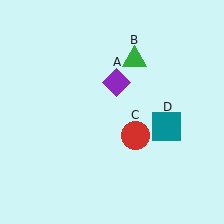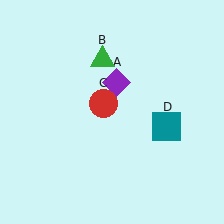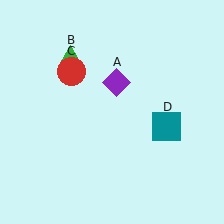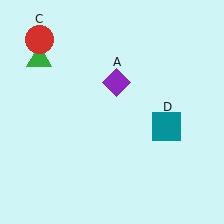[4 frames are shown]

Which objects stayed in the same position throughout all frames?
Purple diamond (object A) and teal square (object D) remained stationary.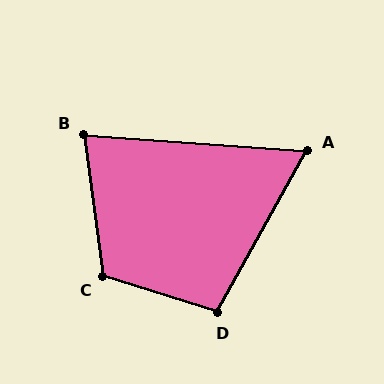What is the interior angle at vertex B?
Approximately 78 degrees (acute).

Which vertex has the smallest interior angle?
A, at approximately 65 degrees.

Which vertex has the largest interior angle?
C, at approximately 115 degrees.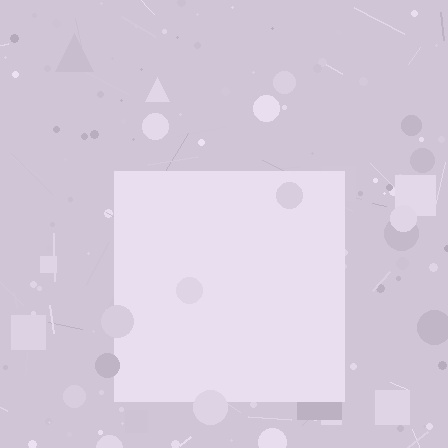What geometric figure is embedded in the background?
A square is embedded in the background.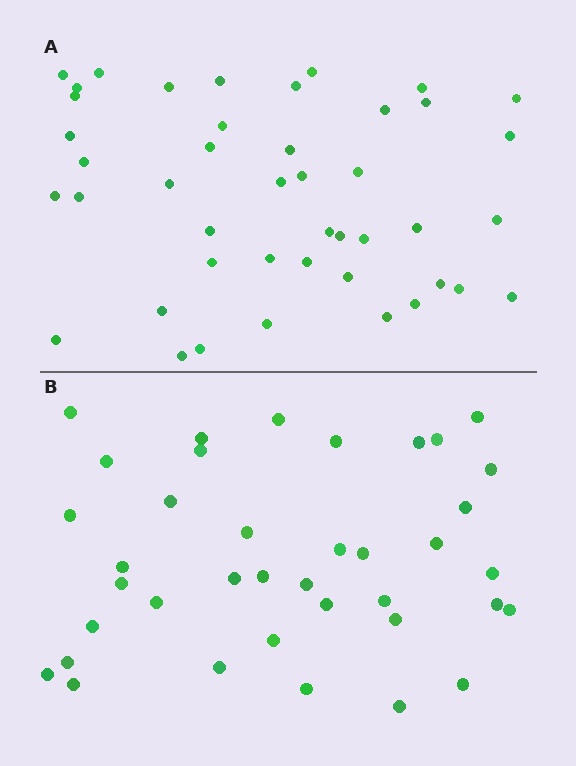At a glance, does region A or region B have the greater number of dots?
Region A (the top region) has more dots.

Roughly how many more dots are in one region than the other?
Region A has about 6 more dots than region B.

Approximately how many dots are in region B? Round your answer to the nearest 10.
About 40 dots. (The exact count is 38, which rounds to 40.)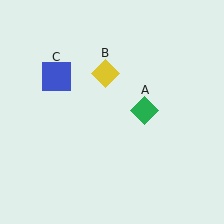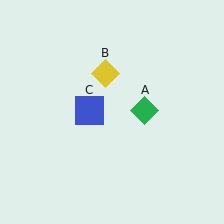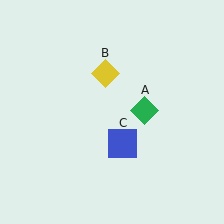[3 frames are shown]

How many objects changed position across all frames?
1 object changed position: blue square (object C).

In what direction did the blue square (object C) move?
The blue square (object C) moved down and to the right.